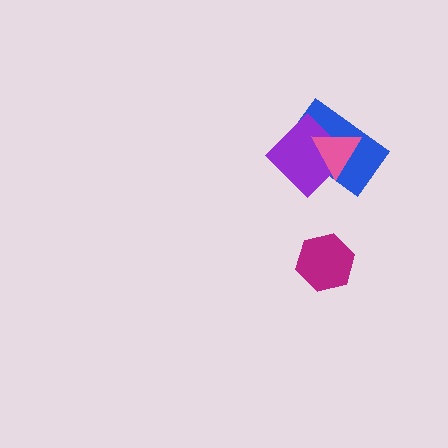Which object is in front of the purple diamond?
The pink triangle is in front of the purple diamond.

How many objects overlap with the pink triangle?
2 objects overlap with the pink triangle.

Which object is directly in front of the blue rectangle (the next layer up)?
The purple diamond is directly in front of the blue rectangle.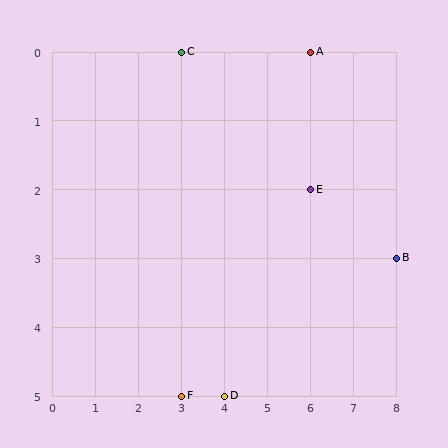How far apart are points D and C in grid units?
Points D and C are 1 column and 5 rows apart (about 5.1 grid units diagonally).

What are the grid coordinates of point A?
Point A is at grid coordinates (6, 0).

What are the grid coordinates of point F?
Point F is at grid coordinates (3, 5).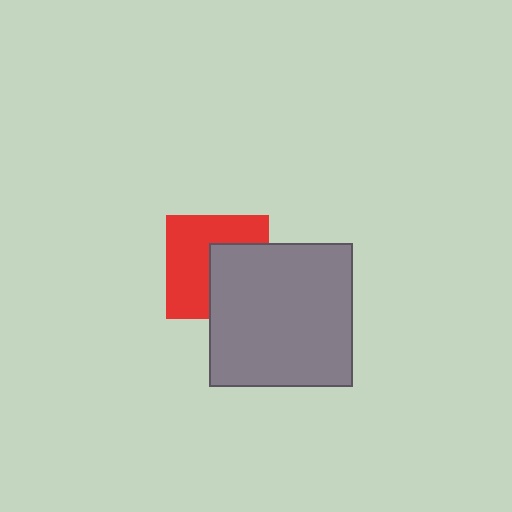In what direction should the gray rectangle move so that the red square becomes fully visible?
The gray rectangle should move right. That is the shortest direction to clear the overlap and leave the red square fully visible.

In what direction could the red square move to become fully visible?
The red square could move left. That would shift it out from behind the gray rectangle entirely.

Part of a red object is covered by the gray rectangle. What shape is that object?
It is a square.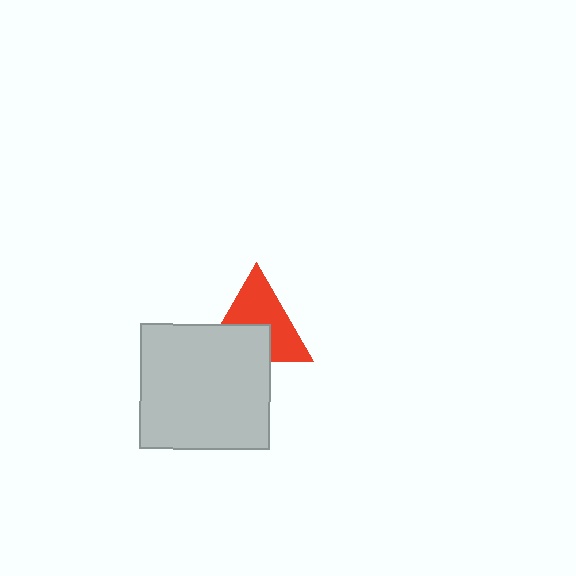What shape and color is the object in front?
The object in front is a light gray rectangle.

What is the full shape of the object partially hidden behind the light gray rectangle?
The partially hidden object is a red triangle.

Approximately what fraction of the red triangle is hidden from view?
Roughly 41% of the red triangle is hidden behind the light gray rectangle.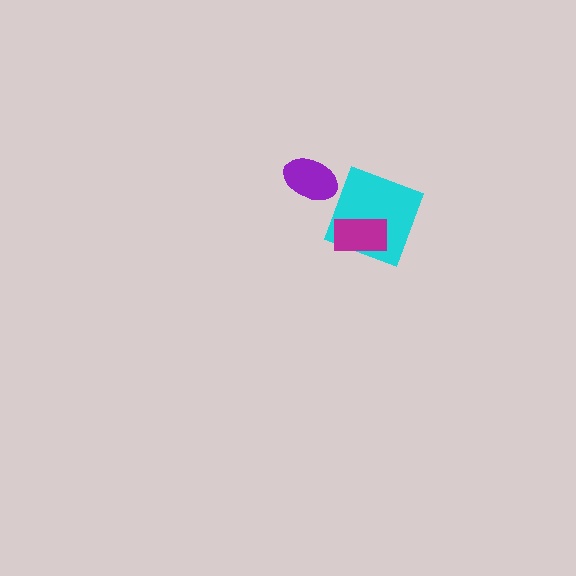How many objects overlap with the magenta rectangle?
1 object overlaps with the magenta rectangle.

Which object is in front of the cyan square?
The magenta rectangle is in front of the cyan square.